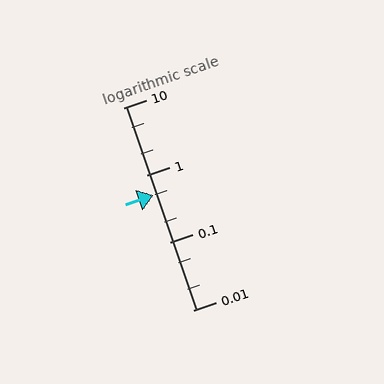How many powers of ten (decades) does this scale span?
The scale spans 3 decades, from 0.01 to 10.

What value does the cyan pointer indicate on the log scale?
The pointer indicates approximately 0.51.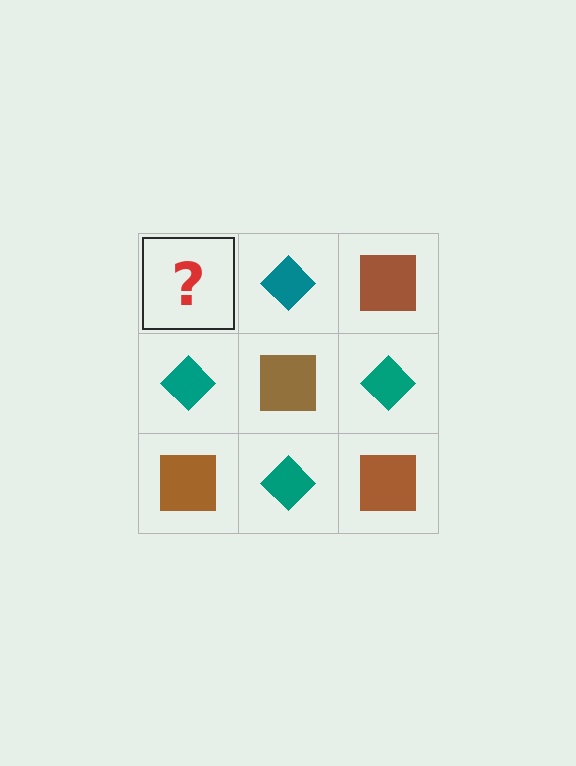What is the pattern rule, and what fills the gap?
The rule is that it alternates brown square and teal diamond in a checkerboard pattern. The gap should be filled with a brown square.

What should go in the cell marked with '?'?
The missing cell should contain a brown square.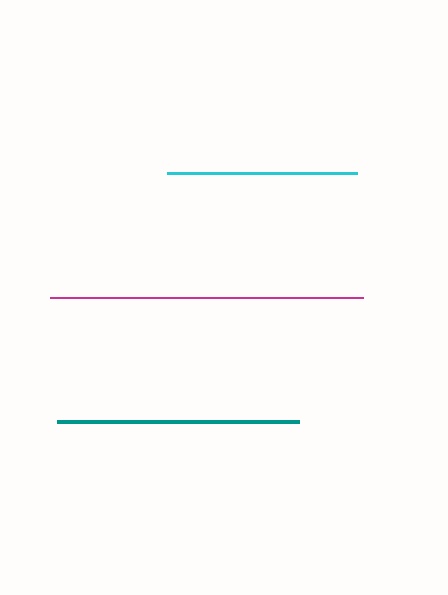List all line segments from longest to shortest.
From longest to shortest: magenta, teal, cyan.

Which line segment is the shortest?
The cyan line is the shortest at approximately 190 pixels.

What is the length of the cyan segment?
The cyan segment is approximately 190 pixels long.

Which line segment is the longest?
The magenta line is the longest at approximately 314 pixels.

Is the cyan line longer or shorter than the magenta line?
The magenta line is longer than the cyan line.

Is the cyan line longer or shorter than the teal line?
The teal line is longer than the cyan line.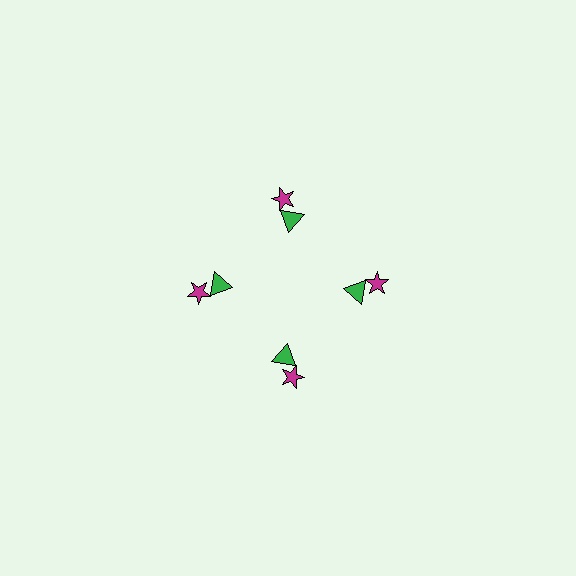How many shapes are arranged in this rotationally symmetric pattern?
There are 8 shapes, arranged in 4 groups of 2.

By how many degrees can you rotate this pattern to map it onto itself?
The pattern maps onto itself every 90 degrees of rotation.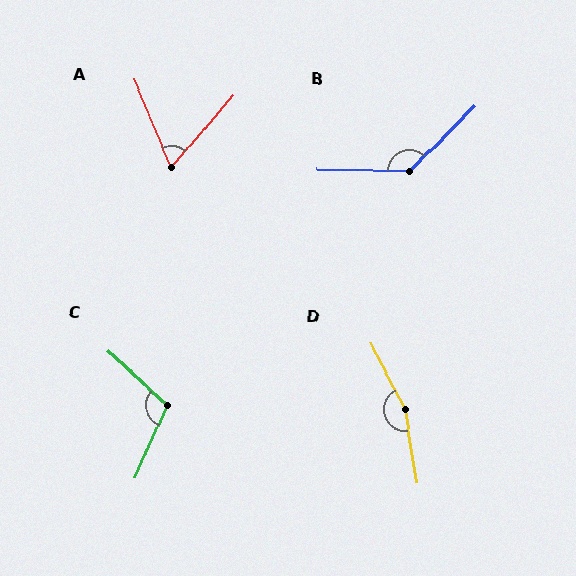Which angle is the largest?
D, at approximately 161 degrees.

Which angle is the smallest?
A, at approximately 63 degrees.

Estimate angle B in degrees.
Approximately 134 degrees.